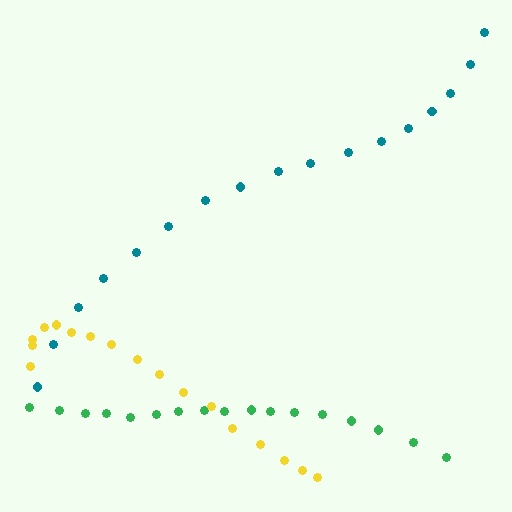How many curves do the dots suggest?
There are 3 distinct paths.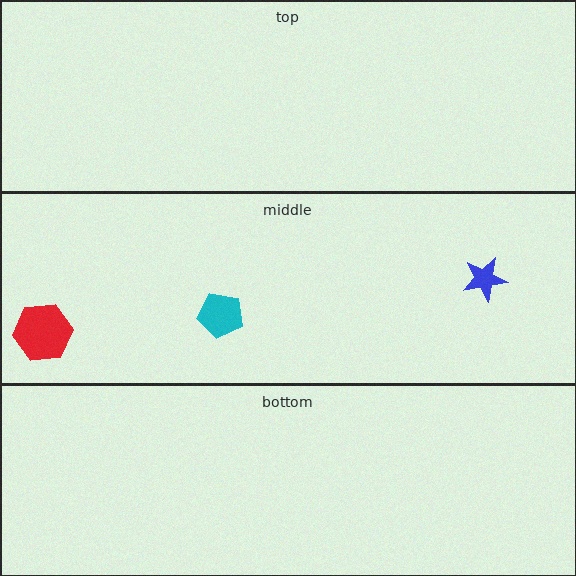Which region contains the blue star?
The middle region.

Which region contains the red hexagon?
The middle region.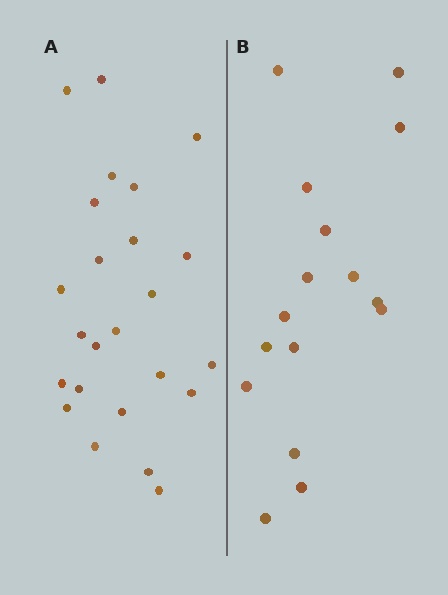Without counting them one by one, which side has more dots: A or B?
Region A (the left region) has more dots.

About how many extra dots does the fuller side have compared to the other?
Region A has roughly 8 or so more dots than region B.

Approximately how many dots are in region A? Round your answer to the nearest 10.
About 20 dots. (The exact count is 24, which rounds to 20.)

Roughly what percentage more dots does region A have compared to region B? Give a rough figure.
About 50% more.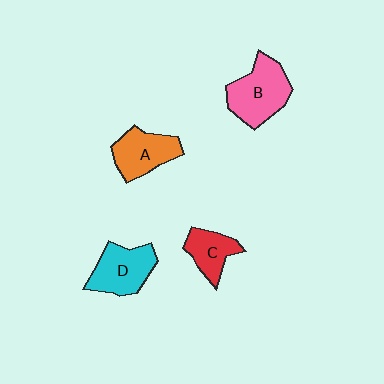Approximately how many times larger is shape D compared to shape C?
Approximately 1.4 times.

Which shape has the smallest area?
Shape C (red).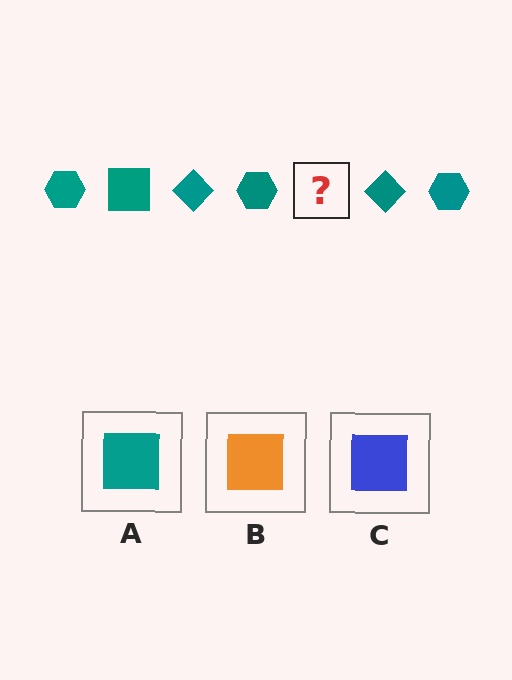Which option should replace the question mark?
Option A.